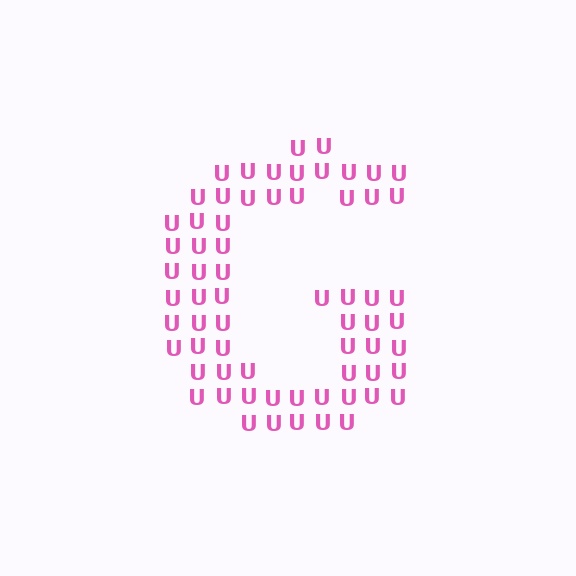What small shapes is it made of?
It is made of small letter U's.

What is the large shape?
The large shape is the letter G.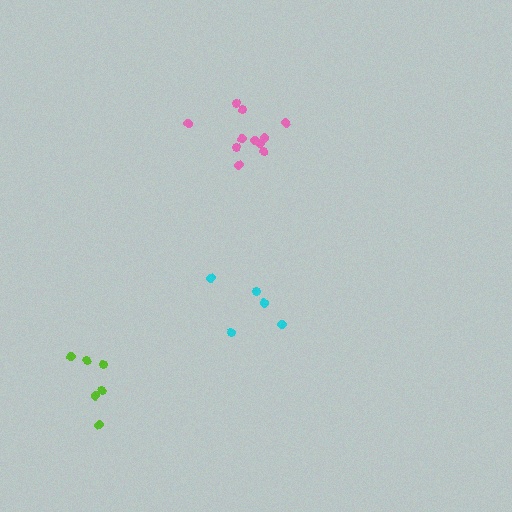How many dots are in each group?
Group 1: 6 dots, Group 2: 11 dots, Group 3: 5 dots (22 total).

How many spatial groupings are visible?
There are 3 spatial groupings.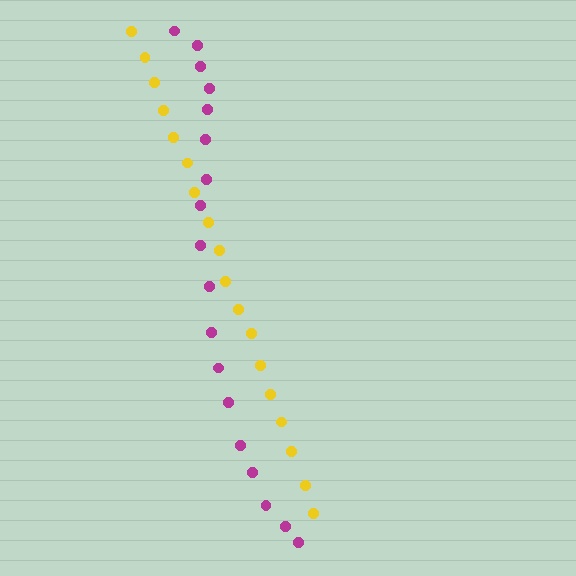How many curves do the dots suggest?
There are 2 distinct paths.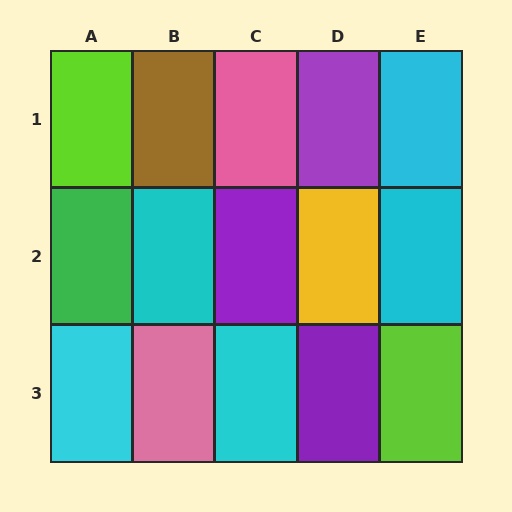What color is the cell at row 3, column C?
Cyan.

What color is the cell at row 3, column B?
Pink.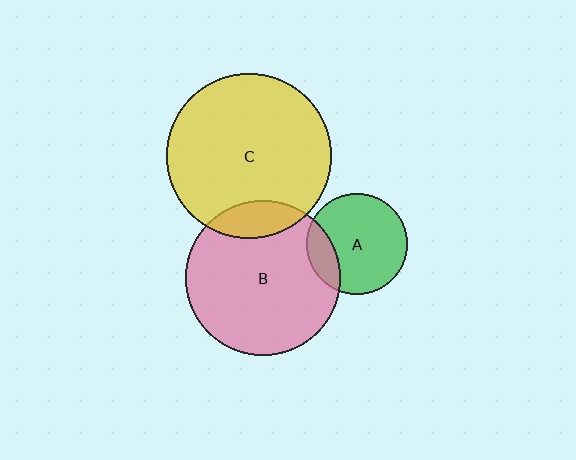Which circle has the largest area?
Circle C (yellow).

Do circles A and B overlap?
Yes.